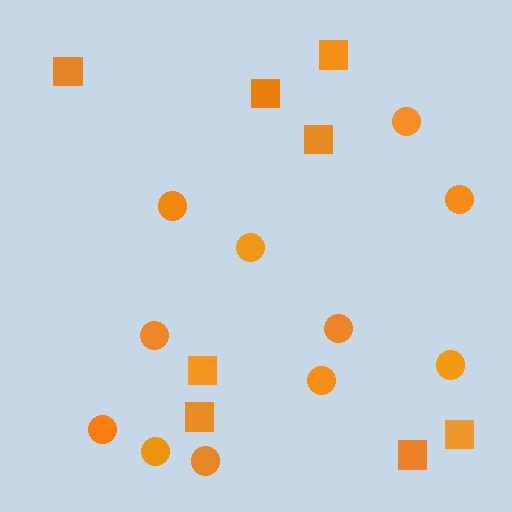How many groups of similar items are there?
There are 2 groups: one group of circles (11) and one group of squares (8).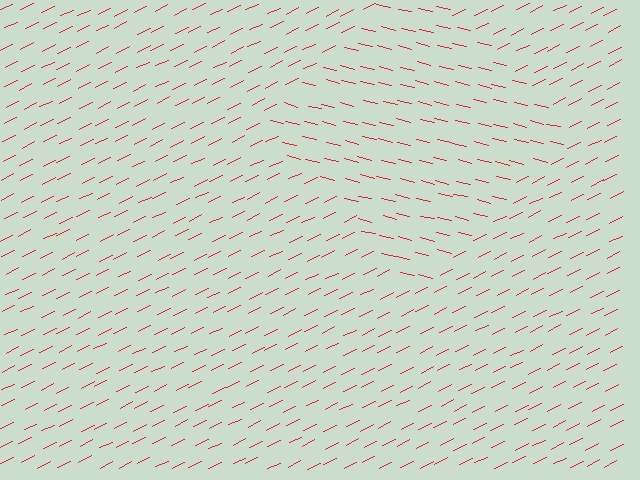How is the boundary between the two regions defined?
The boundary is defined purely by a change in line orientation (approximately 40 degrees difference). All lines are the same color and thickness.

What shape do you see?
I see a diamond.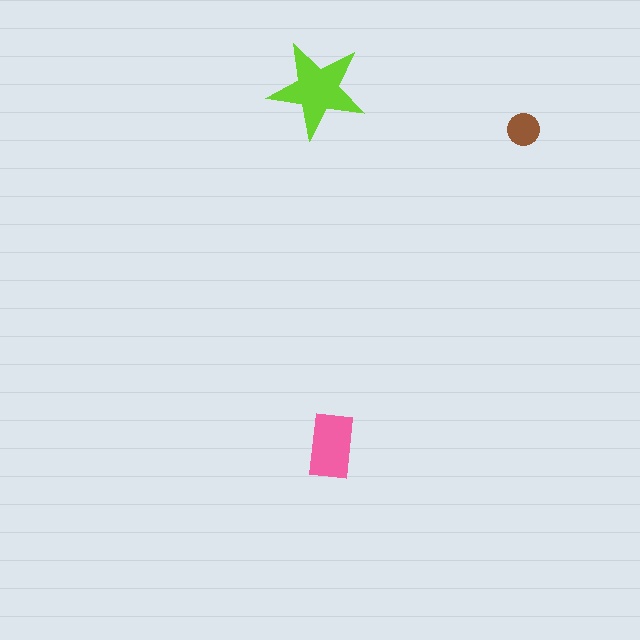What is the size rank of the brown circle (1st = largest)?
3rd.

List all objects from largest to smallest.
The lime star, the pink rectangle, the brown circle.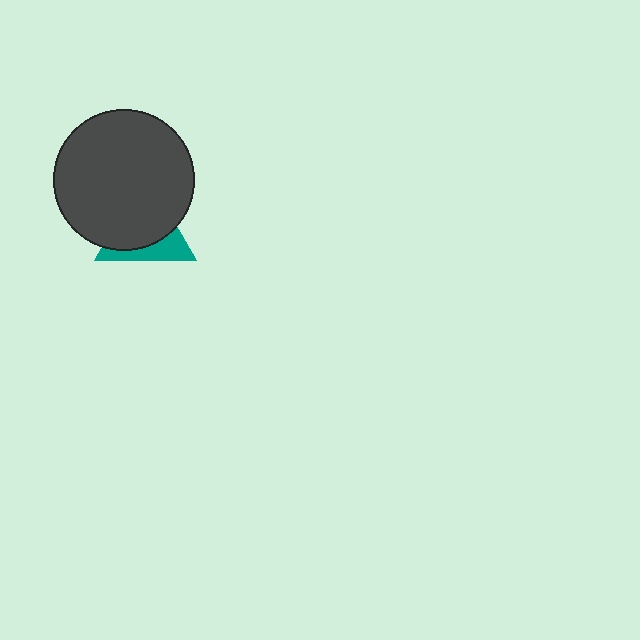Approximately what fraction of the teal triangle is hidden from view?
Roughly 65% of the teal triangle is hidden behind the dark gray circle.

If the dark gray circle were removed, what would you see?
You would see the complete teal triangle.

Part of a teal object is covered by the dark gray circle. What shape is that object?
It is a triangle.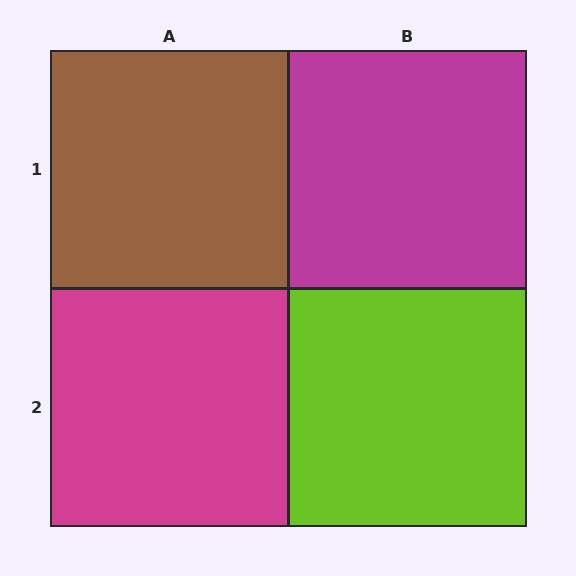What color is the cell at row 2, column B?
Lime.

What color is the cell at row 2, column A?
Magenta.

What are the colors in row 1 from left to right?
Brown, magenta.